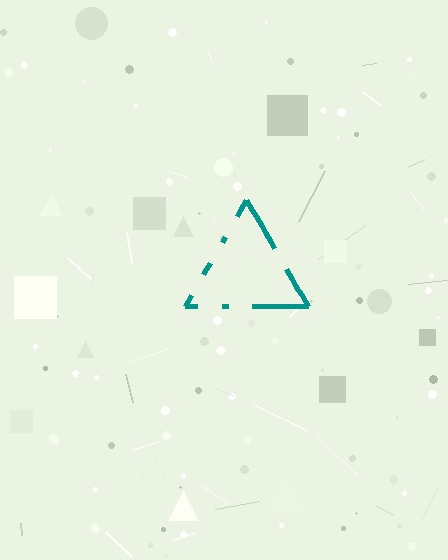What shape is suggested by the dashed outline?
The dashed outline suggests a triangle.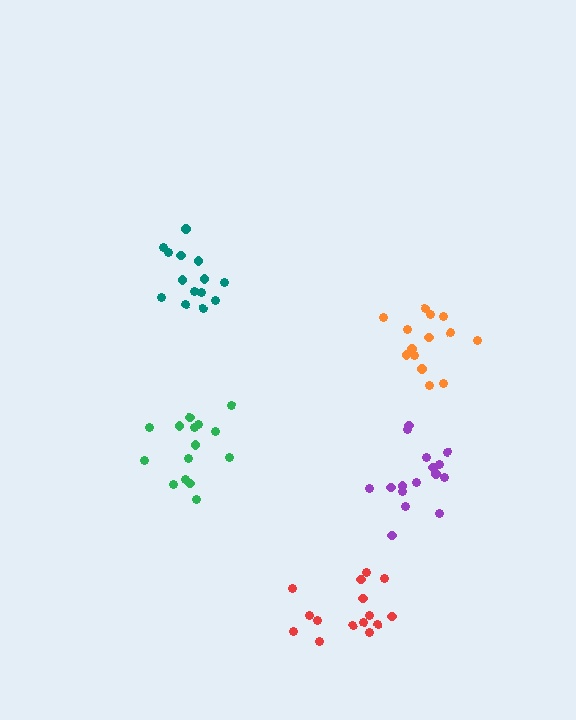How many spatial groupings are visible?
There are 5 spatial groupings.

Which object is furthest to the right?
The orange cluster is rightmost.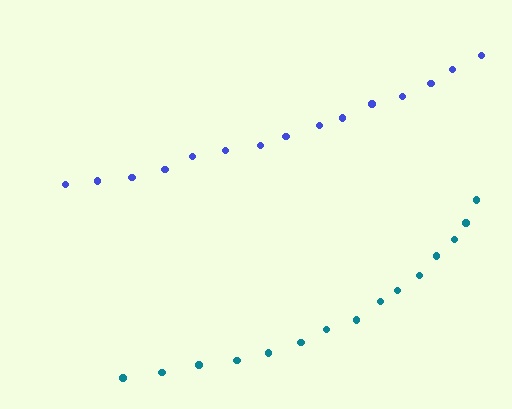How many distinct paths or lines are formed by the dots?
There are 2 distinct paths.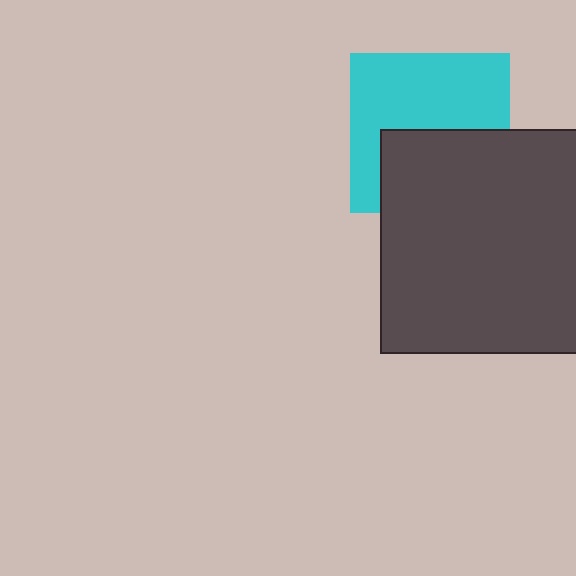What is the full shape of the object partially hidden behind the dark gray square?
The partially hidden object is a cyan square.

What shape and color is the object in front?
The object in front is a dark gray square.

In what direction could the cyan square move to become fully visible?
The cyan square could move up. That would shift it out from behind the dark gray square entirely.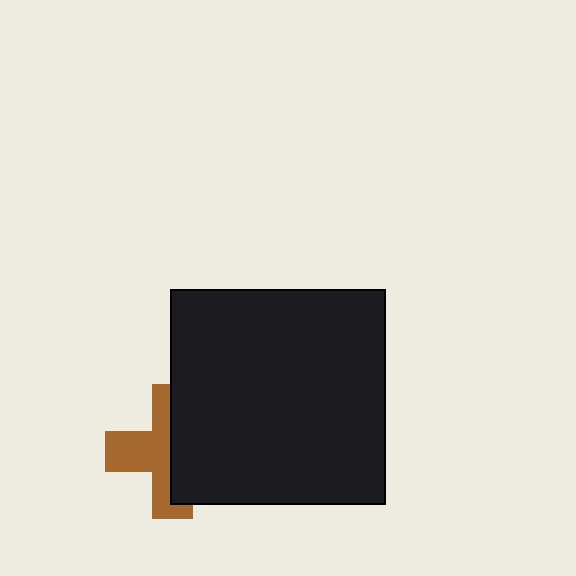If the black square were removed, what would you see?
You would see the complete brown cross.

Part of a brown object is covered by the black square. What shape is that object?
It is a cross.